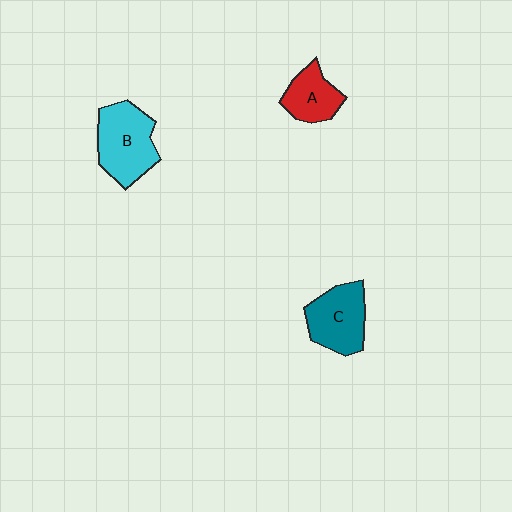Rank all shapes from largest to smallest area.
From largest to smallest: B (cyan), C (teal), A (red).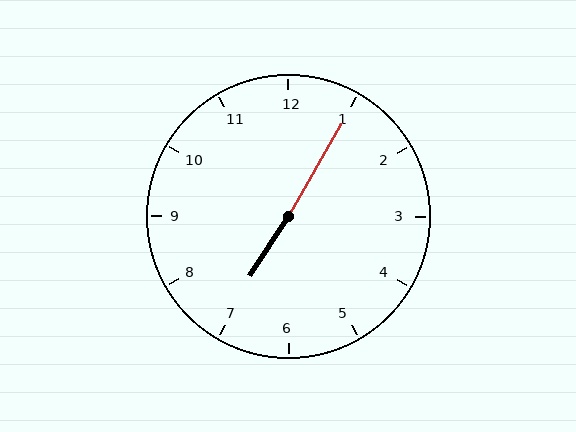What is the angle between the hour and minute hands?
Approximately 178 degrees.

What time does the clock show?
7:05.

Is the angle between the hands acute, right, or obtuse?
It is obtuse.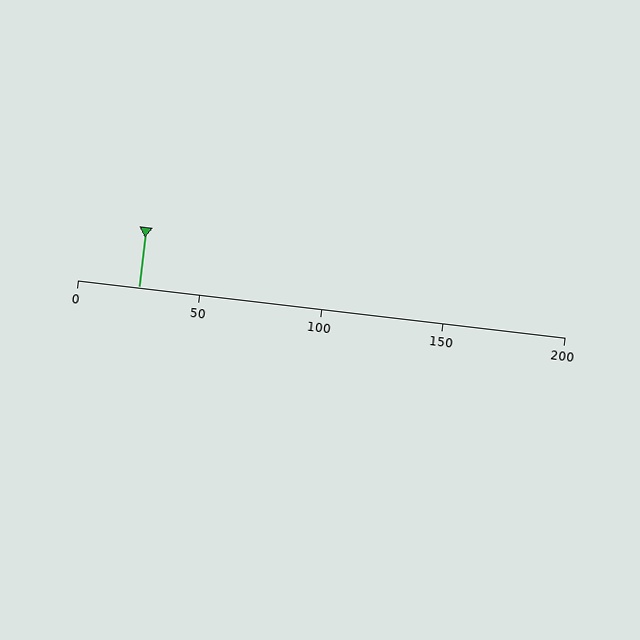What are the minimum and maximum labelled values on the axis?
The axis runs from 0 to 200.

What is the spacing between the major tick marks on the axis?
The major ticks are spaced 50 apart.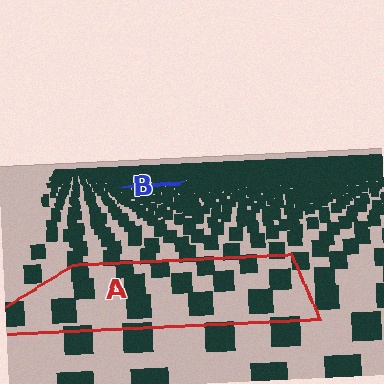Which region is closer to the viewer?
Region A is closer. The texture elements there are larger and more spread out.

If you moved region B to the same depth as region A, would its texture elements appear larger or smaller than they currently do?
They would appear larger. At a closer depth, the same texture elements are projected at a bigger on-screen size.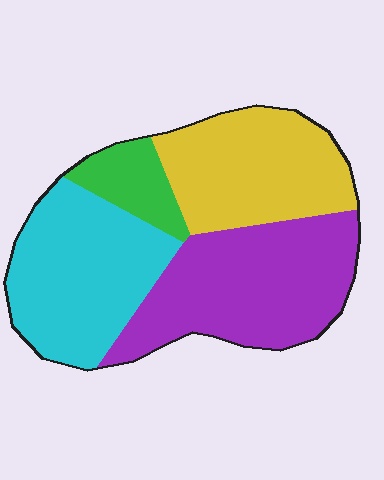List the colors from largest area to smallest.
From largest to smallest: purple, cyan, yellow, green.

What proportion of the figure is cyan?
Cyan takes up about one third (1/3) of the figure.